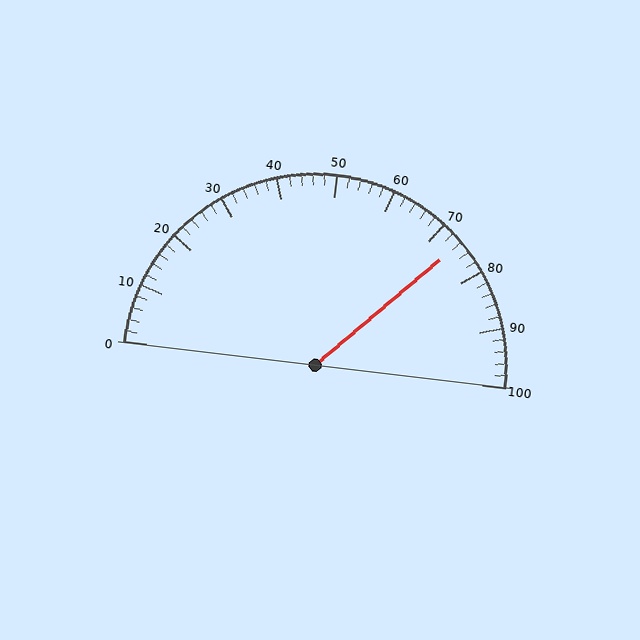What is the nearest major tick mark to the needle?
The nearest major tick mark is 70.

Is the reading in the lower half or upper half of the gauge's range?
The reading is in the upper half of the range (0 to 100).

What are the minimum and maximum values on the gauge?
The gauge ranges from 0 to 100.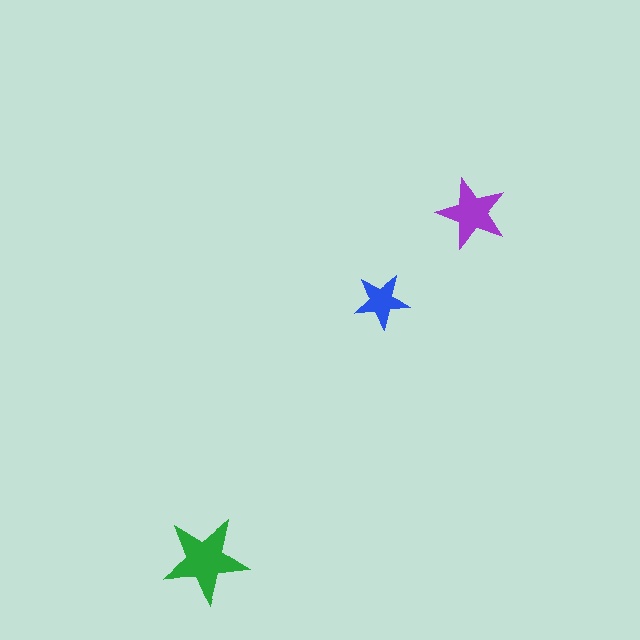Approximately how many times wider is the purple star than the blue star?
About 1.5 times wider.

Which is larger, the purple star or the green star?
The green one.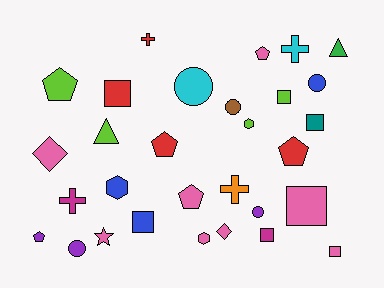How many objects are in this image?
There are 30 objects.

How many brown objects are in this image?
There is 1 brown object.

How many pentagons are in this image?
There are 6 pentagons.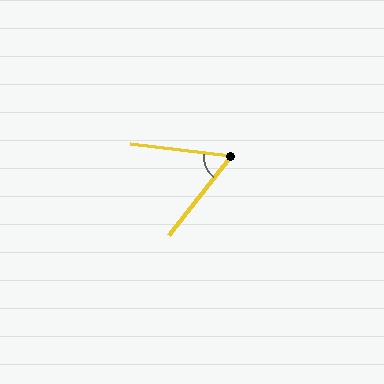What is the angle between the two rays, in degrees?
Approximately 59 degrees.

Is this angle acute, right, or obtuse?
It is acute.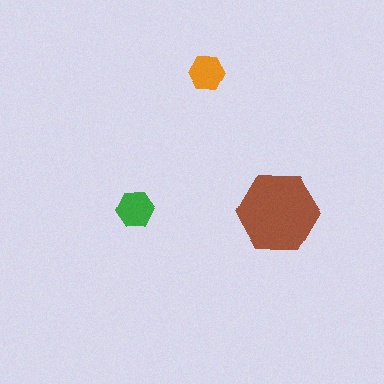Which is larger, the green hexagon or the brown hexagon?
The brown one.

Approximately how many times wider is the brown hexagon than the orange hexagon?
About 2.5 times wider.